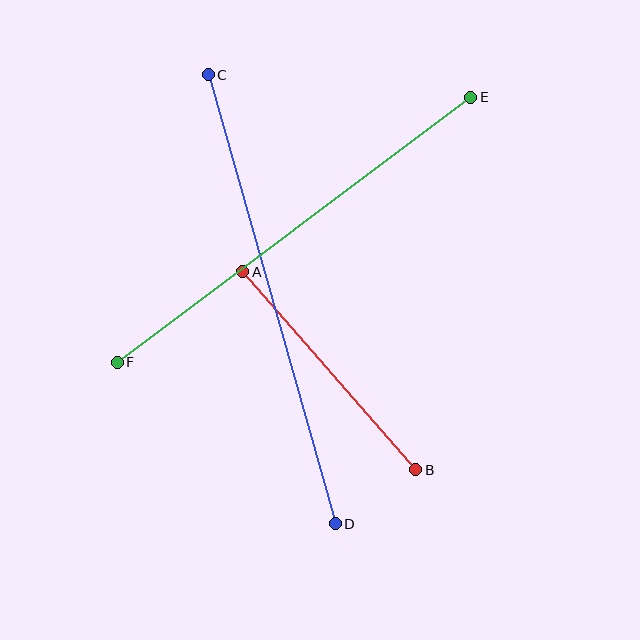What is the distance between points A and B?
The distance is approximately 263 pixels.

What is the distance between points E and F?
The distance is approximately 442 pixels.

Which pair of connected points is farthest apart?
Points C and D are farthest apart.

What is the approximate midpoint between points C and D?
The midpoint is at approximately (272, 299) pixels.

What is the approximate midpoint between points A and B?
The midpoint is at approximately (329, 371) pixels.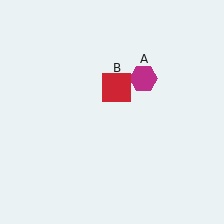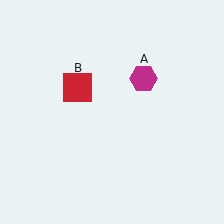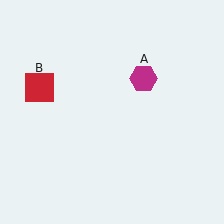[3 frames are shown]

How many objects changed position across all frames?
1 object changed position: red square (object B).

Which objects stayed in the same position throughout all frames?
Magenta hexagon (object A) remained stationary.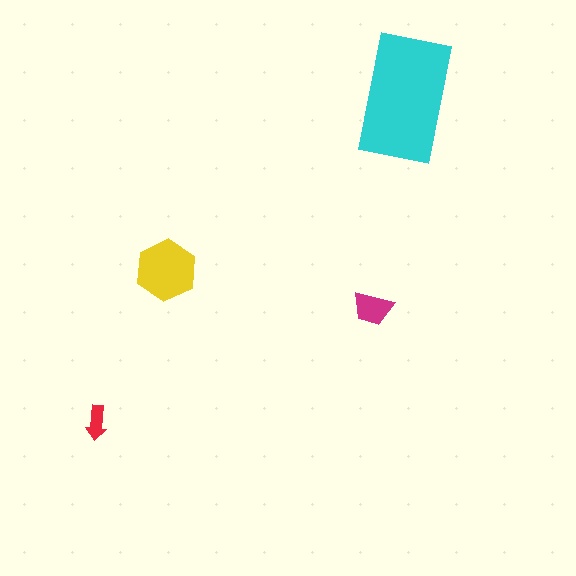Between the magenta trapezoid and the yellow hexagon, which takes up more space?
The yellow hexagon.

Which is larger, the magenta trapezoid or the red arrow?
The magenta trapezoid.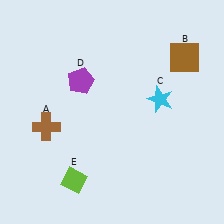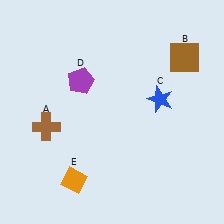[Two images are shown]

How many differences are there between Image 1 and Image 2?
There are 2 differences between the two images.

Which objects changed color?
C changed from cyan to blue. E changed from lime to orange.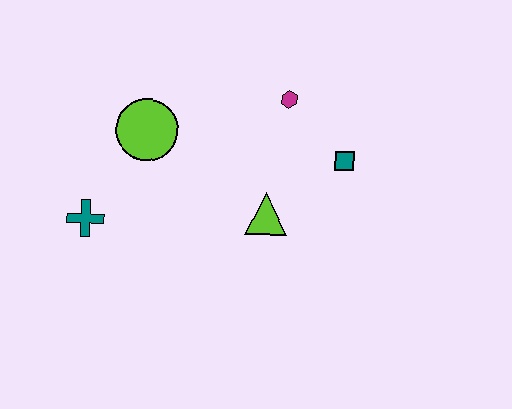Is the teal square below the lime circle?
Yes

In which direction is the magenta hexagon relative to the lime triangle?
The magenta hexagon is above the lime triangle.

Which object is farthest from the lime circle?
The teal square is farthest from the lime circle.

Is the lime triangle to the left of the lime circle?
No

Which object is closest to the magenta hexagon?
The teal square is closest to the magenta hexagon.